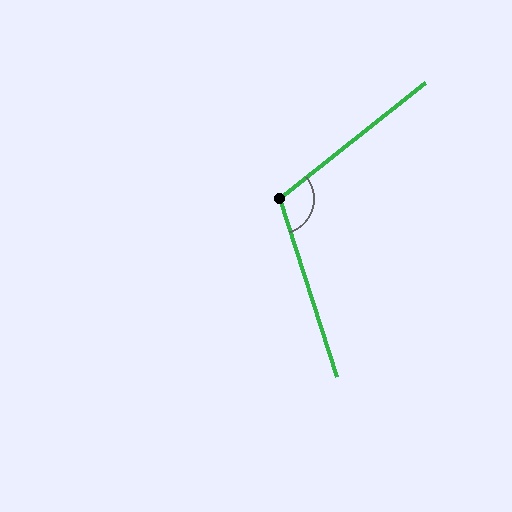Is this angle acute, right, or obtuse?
It is obtuse.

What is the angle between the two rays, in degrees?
Approximately 111 degrees.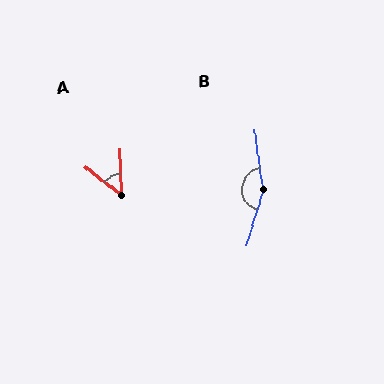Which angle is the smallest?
A, at approximately 50 degrees.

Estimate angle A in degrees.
Approximately 50 degrees.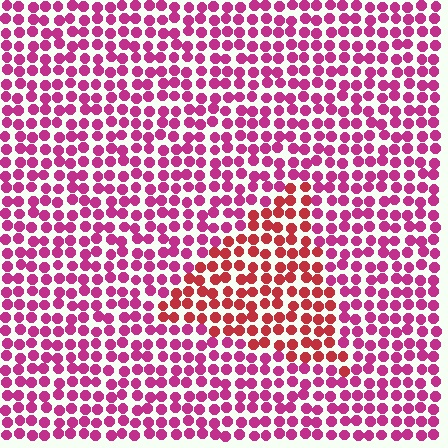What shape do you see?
I see a triangle.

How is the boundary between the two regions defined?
The boundary is defined purely by a slight shift in hue (about 33 degrees). Spacing, size, and orientation are identical on both sides.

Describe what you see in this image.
The image is filled with small magenta elements in a uniform arrangement. A triangle-shaped region is visible where the elements are tinted to a slightly different hue, forming a subtle color boundary.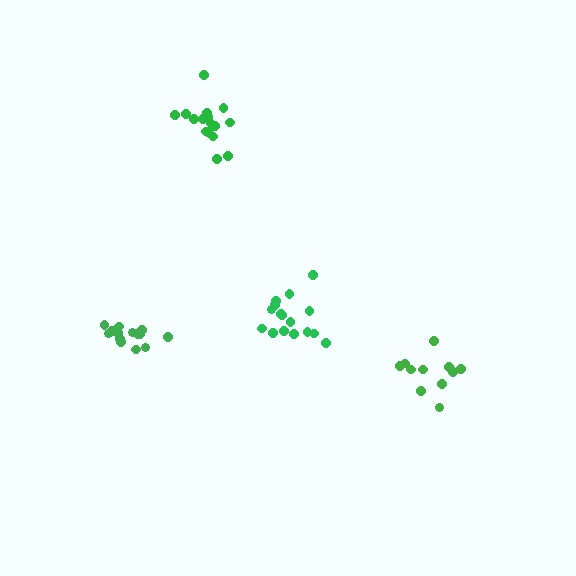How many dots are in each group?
Group 1: 11 dots, Group 2: 16 dots, Group 3: 16 dots, Group 4: 14 dots (57 total).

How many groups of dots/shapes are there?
There are 4 groups.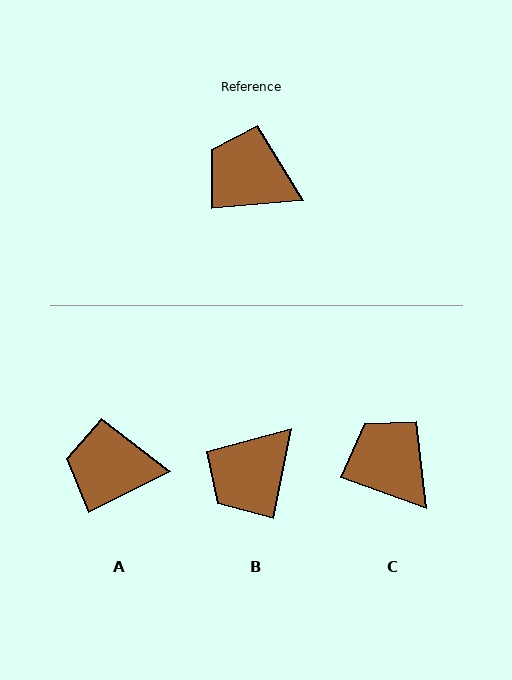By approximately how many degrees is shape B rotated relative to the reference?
Approximately 74 degrees counter-clockwise.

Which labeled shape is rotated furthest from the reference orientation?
B, about 74 degrees away.